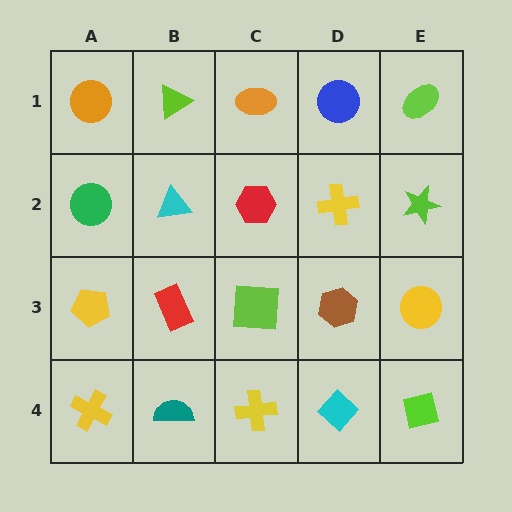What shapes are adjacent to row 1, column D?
A yellow cross (row 2, column D), an orange ellipse (row 1, column C), a lime ellipse (row 1, column E).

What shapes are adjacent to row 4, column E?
A yellow circle (row 3, column E), a cyan diamond (row 4, column D).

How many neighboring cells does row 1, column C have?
3.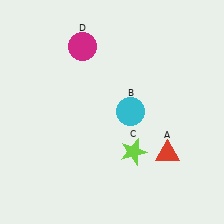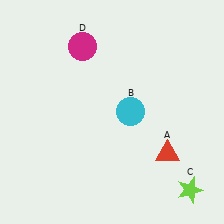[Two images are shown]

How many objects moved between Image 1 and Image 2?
1 object moved between the two images.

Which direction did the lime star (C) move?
The lime star (C) moved right.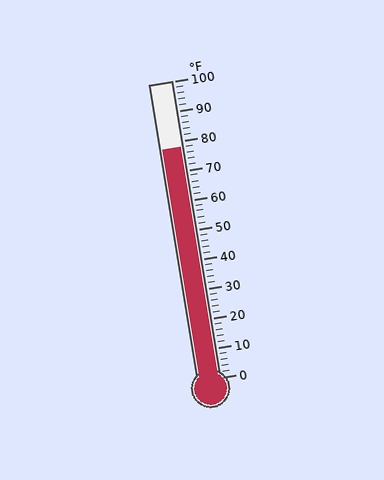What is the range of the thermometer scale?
The thermometer scale ranges from 0°F to 100°F.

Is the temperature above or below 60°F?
The temperature is above 60°F.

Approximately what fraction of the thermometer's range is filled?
The thermometer is filled to approximately 80% of its range.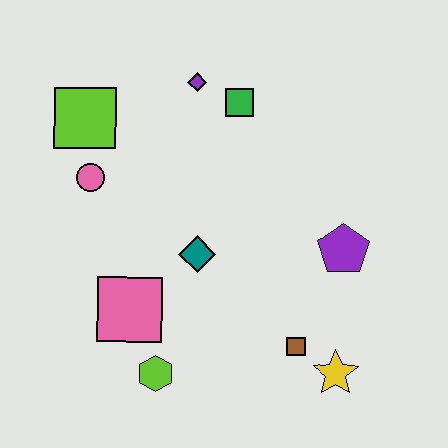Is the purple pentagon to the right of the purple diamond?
Yes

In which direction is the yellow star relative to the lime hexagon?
The yellow star is to the right of the lime hexagon.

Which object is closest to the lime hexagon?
The pink square is closest to the lime hexagon.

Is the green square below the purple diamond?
Yes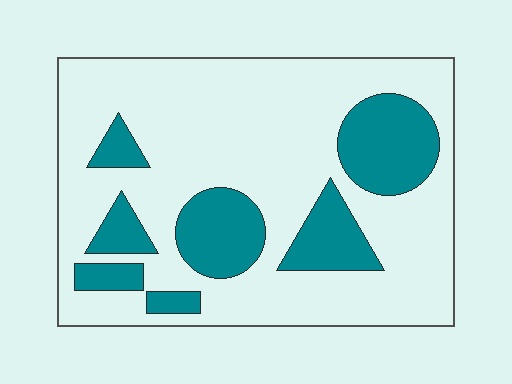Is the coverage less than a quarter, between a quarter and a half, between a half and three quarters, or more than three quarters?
Between a quarter and a half.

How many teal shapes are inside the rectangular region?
7.